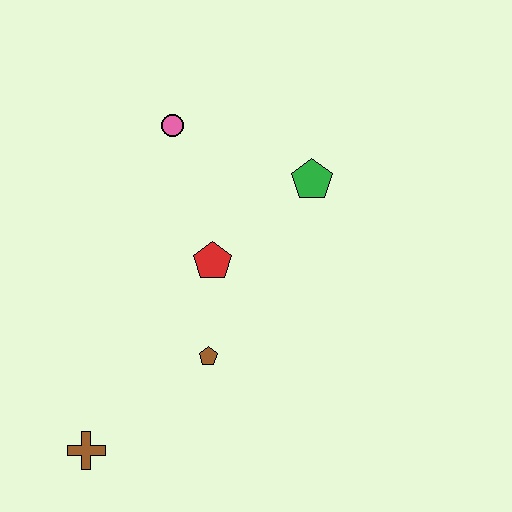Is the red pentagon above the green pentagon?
No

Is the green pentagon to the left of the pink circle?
No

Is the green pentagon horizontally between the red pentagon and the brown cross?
No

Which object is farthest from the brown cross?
The green pentagon is farthest from the brown cross.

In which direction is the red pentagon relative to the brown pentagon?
The red pentagon is above the brown pentagon.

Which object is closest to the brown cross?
The brown pentagon is closest to the brown cross.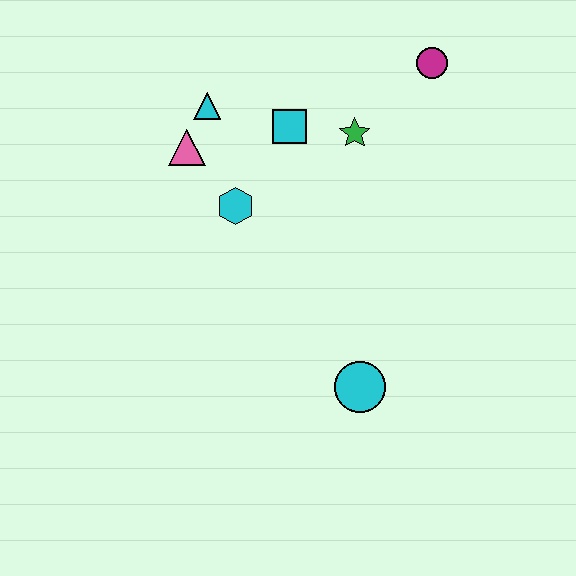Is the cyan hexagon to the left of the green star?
Yes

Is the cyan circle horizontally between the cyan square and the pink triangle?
No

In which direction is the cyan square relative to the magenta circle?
The cyan square is to the left of the magenta circle.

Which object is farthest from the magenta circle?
The cyan circle is farthest from the magenta circle.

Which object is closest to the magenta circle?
The green star is closest to the magenta circle.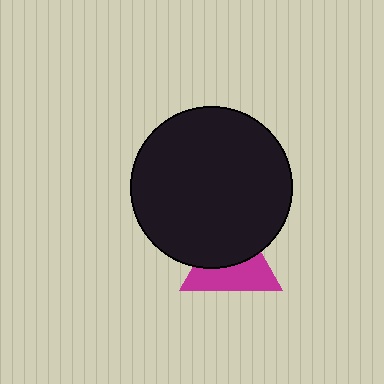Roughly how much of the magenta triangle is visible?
About half of it is visible (roughly 51%).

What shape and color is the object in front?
The object in front is a black circle.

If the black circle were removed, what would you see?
You would see the complete magenta triangle.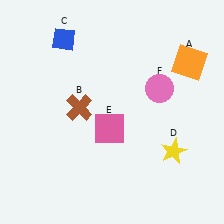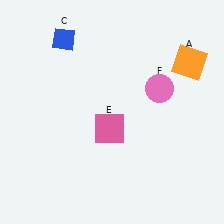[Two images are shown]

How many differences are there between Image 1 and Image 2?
There are 2 differences between the two images.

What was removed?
The yellow star (D), the brown cross (B) were removed in Image 2.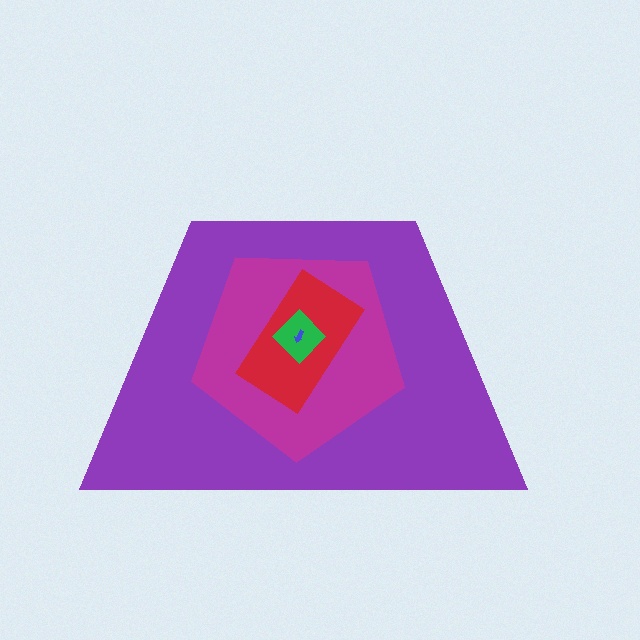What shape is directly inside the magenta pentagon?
The red rectangle.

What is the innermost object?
The blue arrow.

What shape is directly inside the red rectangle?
The green diamond.